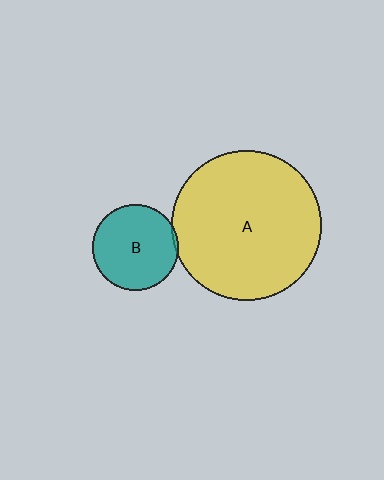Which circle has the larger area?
Circle A (yellow).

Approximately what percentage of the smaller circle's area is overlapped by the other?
Approximately 5%.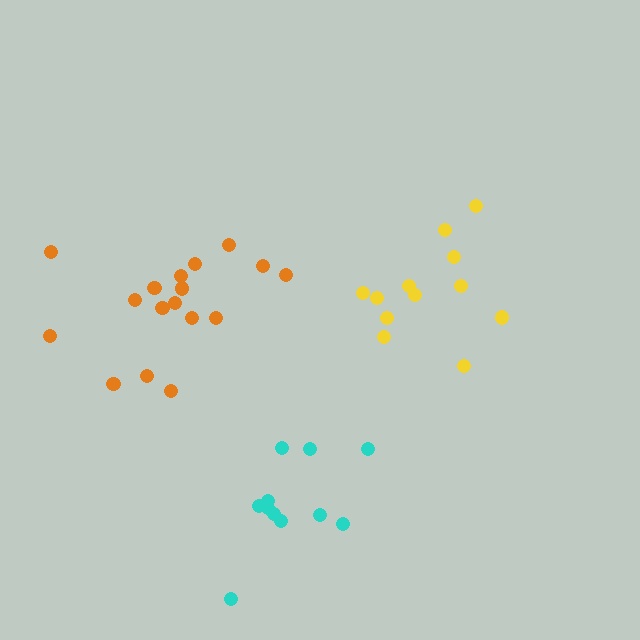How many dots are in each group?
Group 1: 11 dots, Group 2: 12 dots, Group 3: 17 dots (40 total).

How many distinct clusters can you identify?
There are 3 distinct clusters.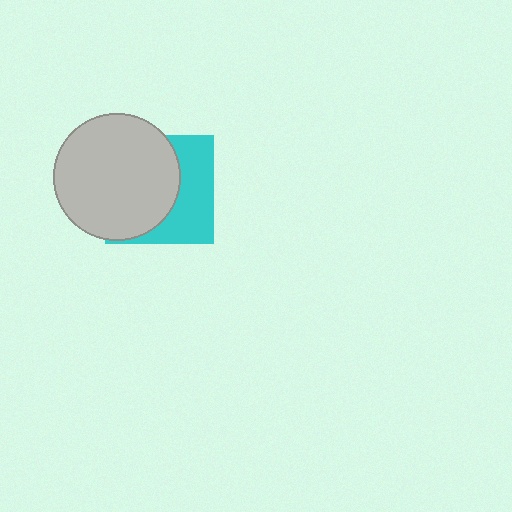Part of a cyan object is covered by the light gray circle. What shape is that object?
It is a square.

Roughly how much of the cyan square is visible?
A small part of it is visible (roughly 41%).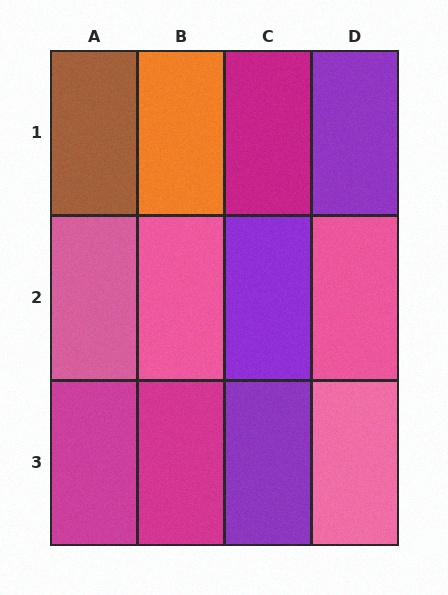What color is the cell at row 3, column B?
Magenta.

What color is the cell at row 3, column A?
Magenta.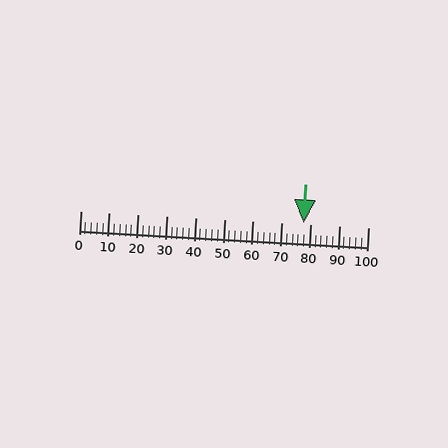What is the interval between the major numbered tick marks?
The major tick marks are spaced 10 units apart.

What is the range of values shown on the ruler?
The ruler shows values from 0 to 100.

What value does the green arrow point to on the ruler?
The green arrow points to approximately 78.